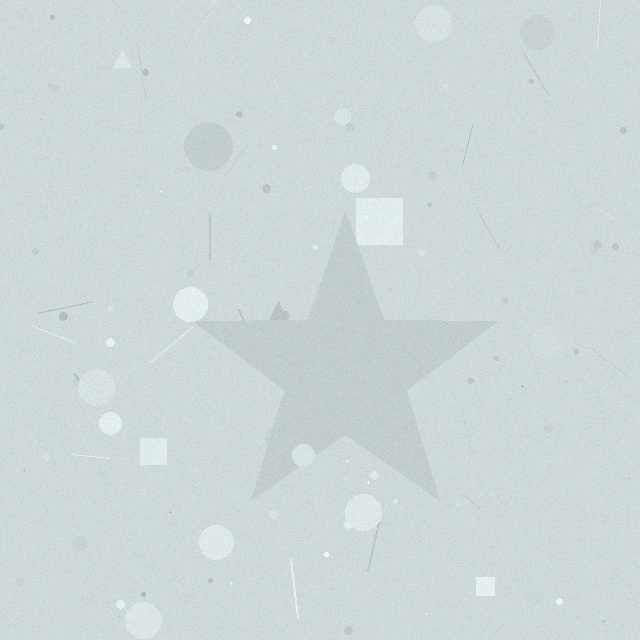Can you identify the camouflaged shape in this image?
The camouflaged shape is a star.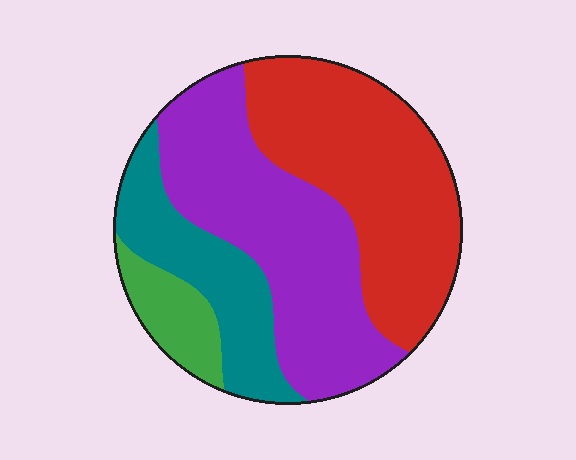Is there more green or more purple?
Purple.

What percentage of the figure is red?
Red takes up about three eighths (3/8) of the figure.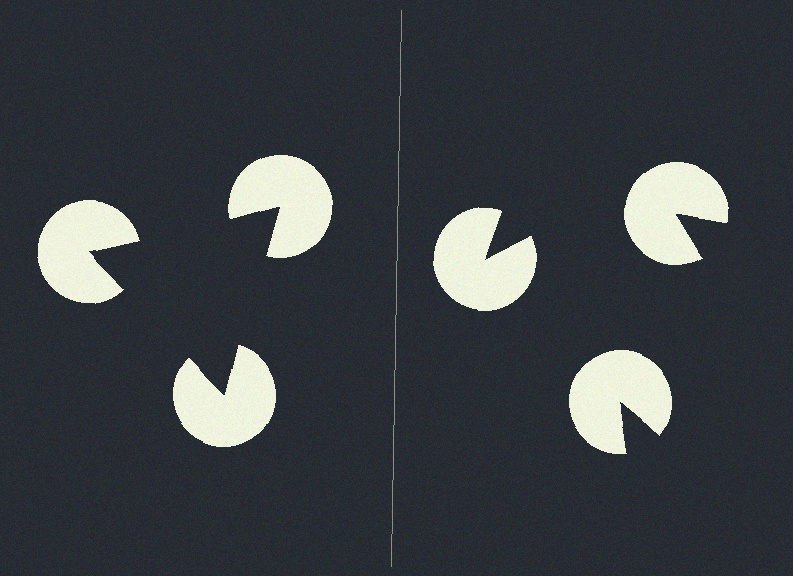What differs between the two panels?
The pac-man discs are positioned identically on both sides; only the wedge orientations differ. On the left they align to a triangle; on the right they are misaligned.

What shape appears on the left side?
An illusory triangle.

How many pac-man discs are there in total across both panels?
6 — 3 on each side.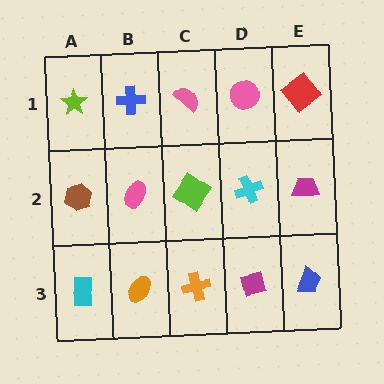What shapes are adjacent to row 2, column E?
A red diamond (row 1, column E), a blue trapezoid (row 3, column E), a cyan cross (row 2, column D).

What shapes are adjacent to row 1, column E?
A magenta trapezoid (row 2, column E), a pink circle (row 1, column D).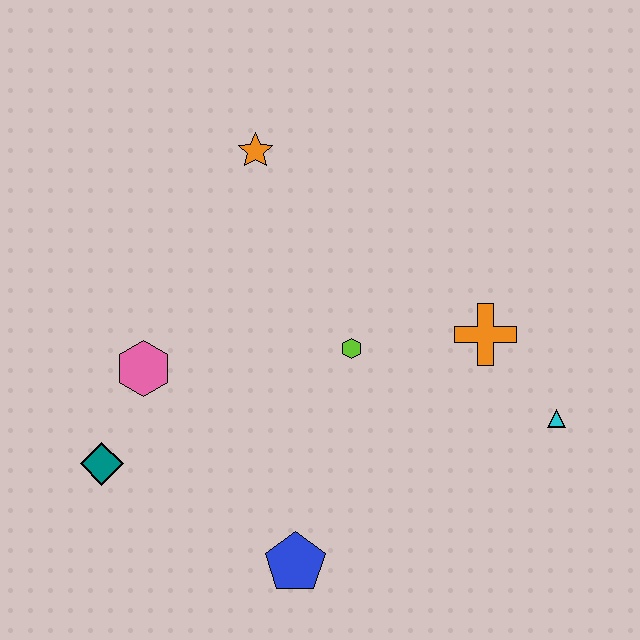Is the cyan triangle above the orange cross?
No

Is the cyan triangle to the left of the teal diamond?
No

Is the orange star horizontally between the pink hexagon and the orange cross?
Yes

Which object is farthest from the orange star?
The blue pentagon is farthest from the orange star.